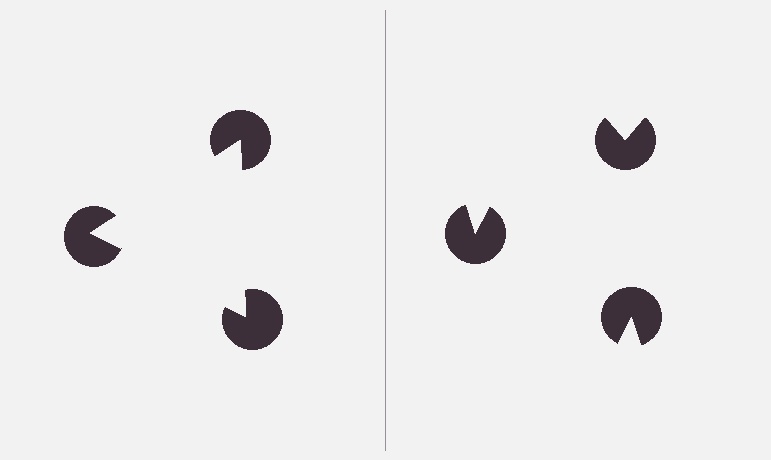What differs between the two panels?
The pac-man discs are positioned identically on both sides; only the wedge orientations differ. On the left they align to a triangle; on the right they are misaligned.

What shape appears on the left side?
An illusory triangle.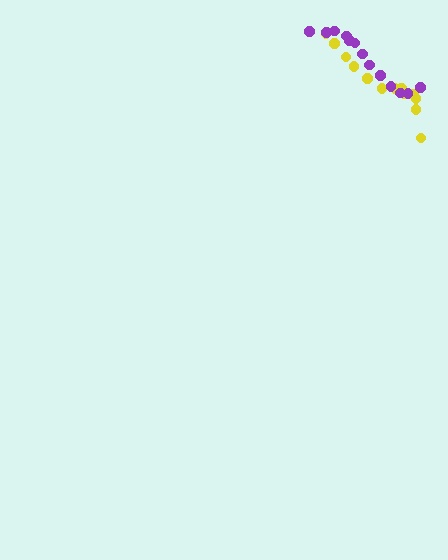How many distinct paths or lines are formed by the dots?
There are 2 distinct paths.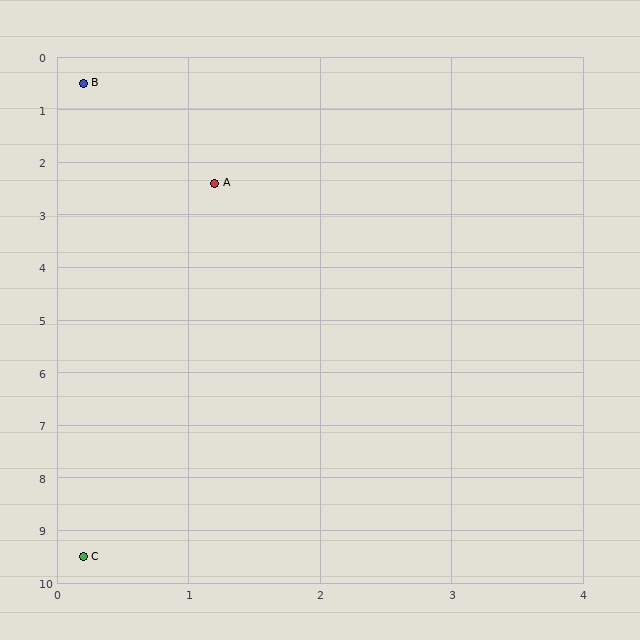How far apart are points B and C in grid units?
Points B and C are about 9.0 grid units apart.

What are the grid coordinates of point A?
Point A is at approximately (1.2, 2.4).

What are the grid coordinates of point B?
Point B is at approximately (0.2, 0.5).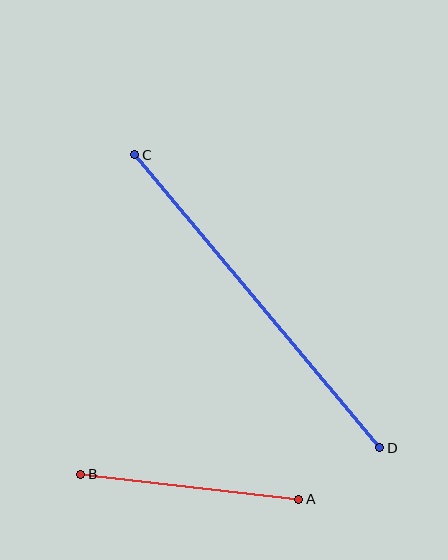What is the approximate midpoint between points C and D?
The midpoint is at approximately (257, 301) pixels.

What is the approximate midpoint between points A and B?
The midpoint is at approximately (190, 487) pixels.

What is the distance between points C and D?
The distance is approximately 382 pixels.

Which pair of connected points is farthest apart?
Points C and D are farthest apart.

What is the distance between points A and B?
The distance is approximately 219 pixels.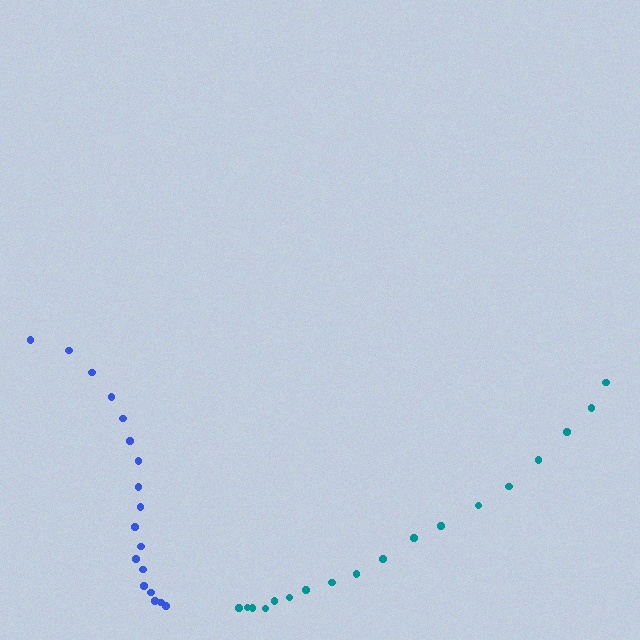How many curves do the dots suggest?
There are 2 distinct paths.